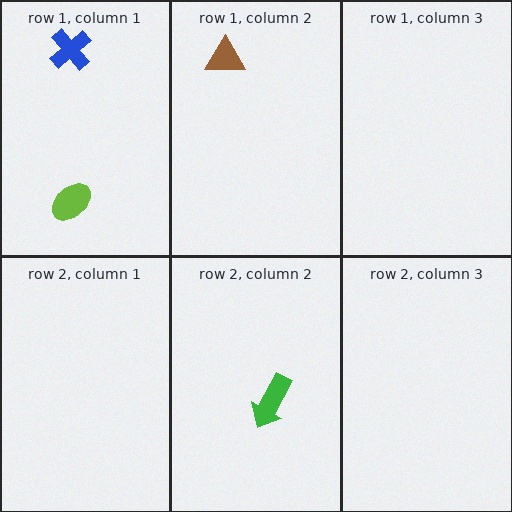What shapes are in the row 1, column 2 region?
The brown triangle.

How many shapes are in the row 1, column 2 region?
1.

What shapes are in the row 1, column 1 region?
The blue cross, the lime ellipse.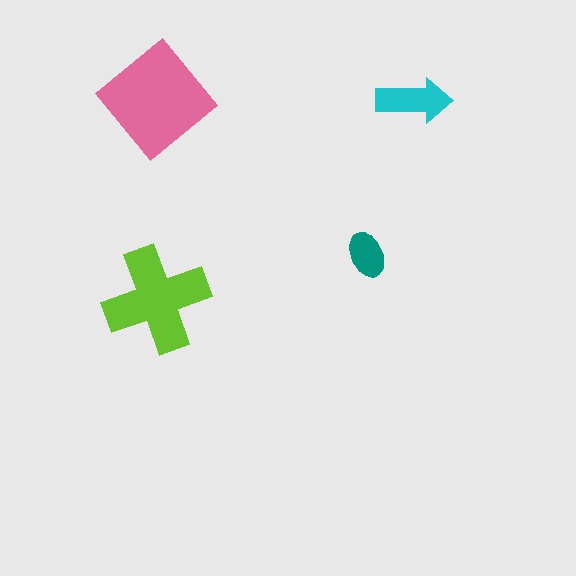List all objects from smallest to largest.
The teal ellipse, the cyan arrow, the lime cross, the pink diamond.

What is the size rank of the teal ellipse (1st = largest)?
4th.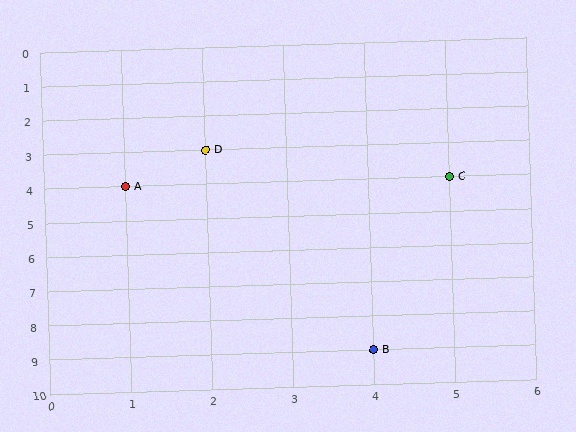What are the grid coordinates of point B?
Point B is at grid coordinates (4, 9).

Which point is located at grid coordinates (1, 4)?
Point A is at (1, 4).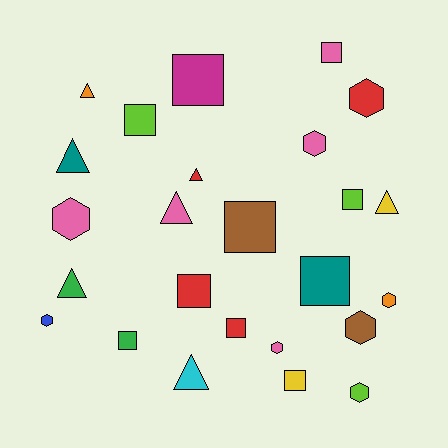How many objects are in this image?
There are 25 objects.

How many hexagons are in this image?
There are 8 hexagons.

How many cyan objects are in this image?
There is 1 cyan object.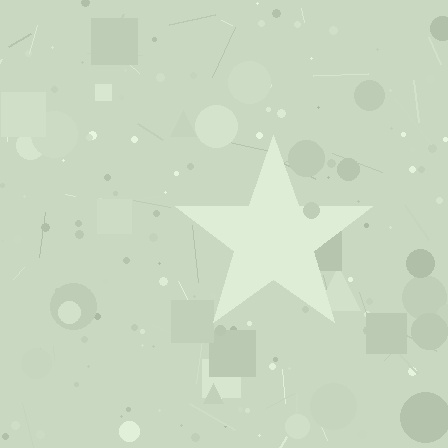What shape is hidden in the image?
A star is hidden in the image.